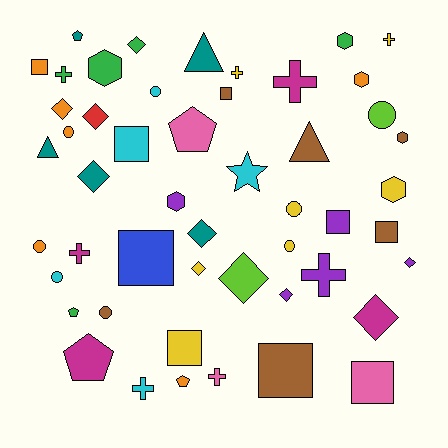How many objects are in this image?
There are 50 objects.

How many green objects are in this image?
There are 5 green objects.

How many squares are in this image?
There are 9 squares.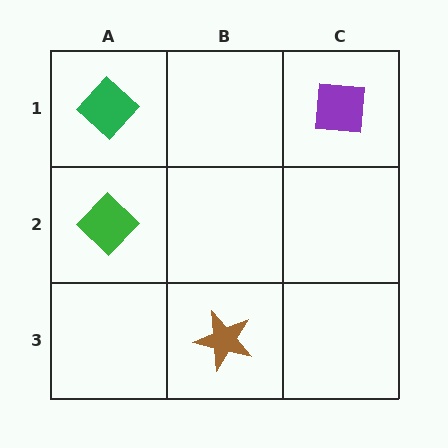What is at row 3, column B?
A brown star.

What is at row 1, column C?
A purple square.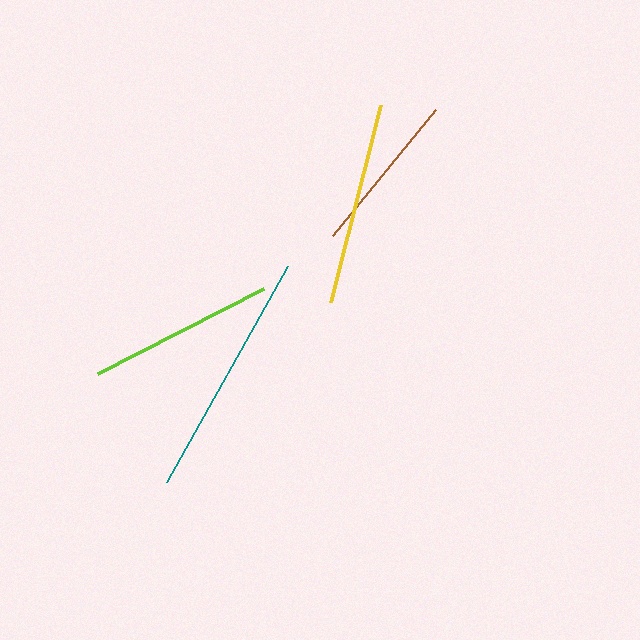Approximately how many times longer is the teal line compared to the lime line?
The teal line is approximately 1.3 times the length of the lime line.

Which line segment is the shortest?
The brown line is the shortest at approximately 163 pixels.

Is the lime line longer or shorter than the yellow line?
The yellow line is longer than the lime line.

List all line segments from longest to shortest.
From longest to shortest: teal, yellow, lime, brown.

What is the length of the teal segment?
The teal segment is approximately 247 pixels long.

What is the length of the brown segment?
The brown segment is approximately 163 pixels long.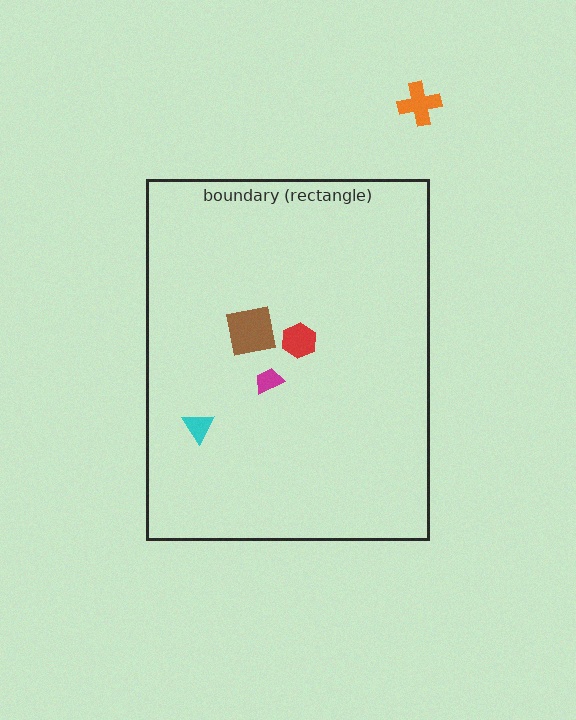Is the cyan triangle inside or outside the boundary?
Inside.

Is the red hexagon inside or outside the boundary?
Inside.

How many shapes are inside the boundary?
4 inside, 1 outside.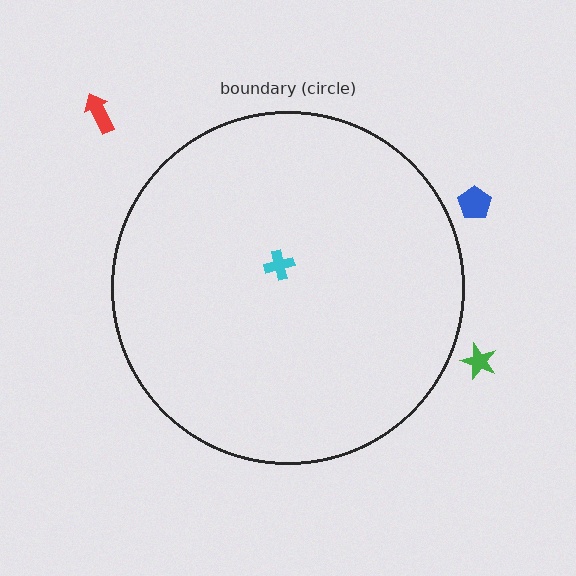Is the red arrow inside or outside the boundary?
Outside.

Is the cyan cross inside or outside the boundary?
Inside.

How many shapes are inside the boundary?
1 inside, 3 outside.